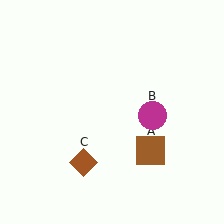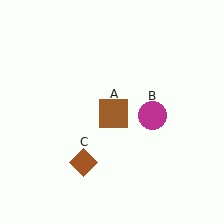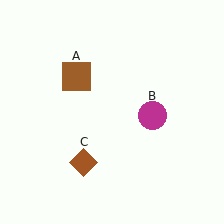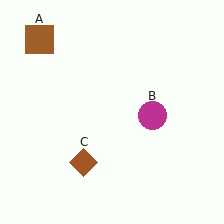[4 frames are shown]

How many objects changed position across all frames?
1 object changed position: brown square (object A).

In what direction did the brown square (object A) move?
The brown square (object A) moved up and to the left.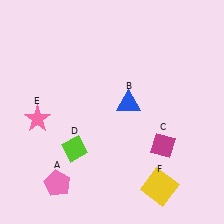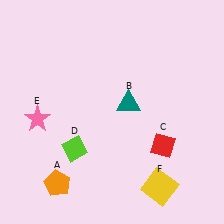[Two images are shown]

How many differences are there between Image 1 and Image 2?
There are 3 differences between the two images.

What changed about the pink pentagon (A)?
In Image 1, A is pink. In Image 2, it changed to orange.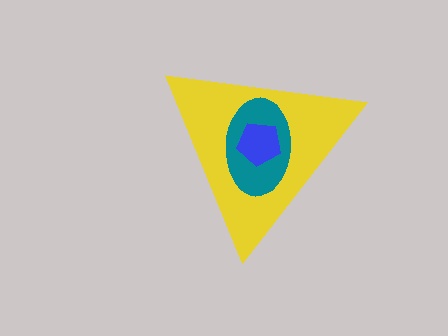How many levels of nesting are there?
3.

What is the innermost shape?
The blue pentagon.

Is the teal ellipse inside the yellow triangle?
Yes.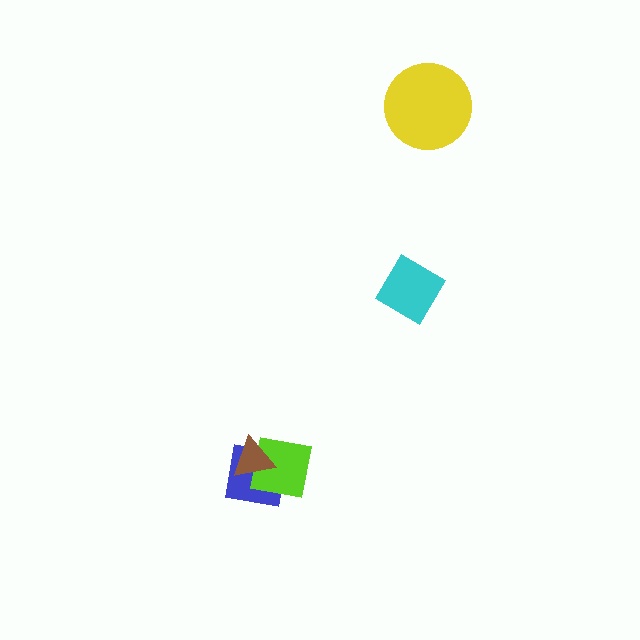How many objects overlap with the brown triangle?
2 objects overlap with the brown triangle.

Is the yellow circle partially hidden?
No, no other shape covers it.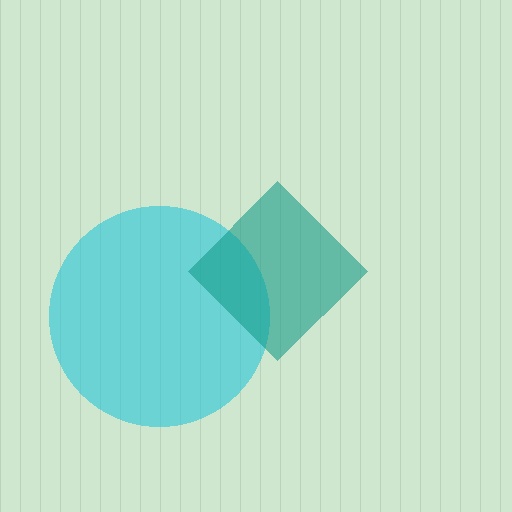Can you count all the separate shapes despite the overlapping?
Yes, there are 2 separate shapes.